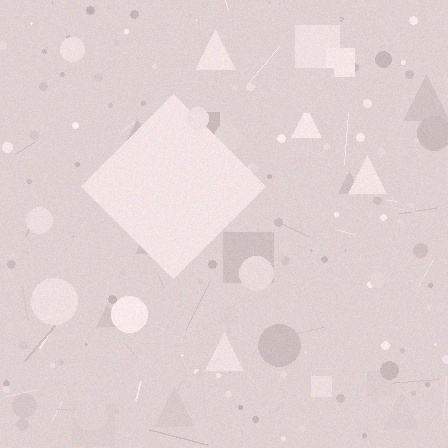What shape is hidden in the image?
A diamond is hidden in the image.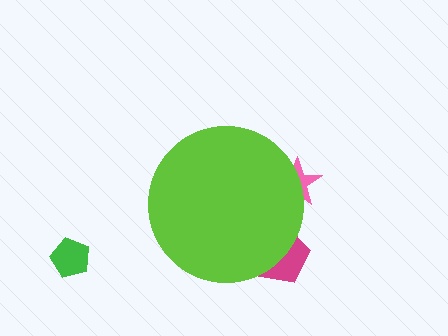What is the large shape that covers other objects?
A lime circle.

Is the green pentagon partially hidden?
No, the green pentagon is fully visible.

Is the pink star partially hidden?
Yes, the pink star is partially hidden behind the lime circle.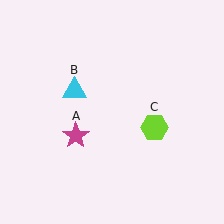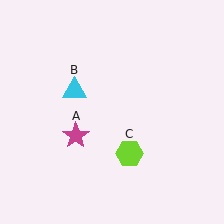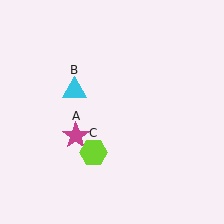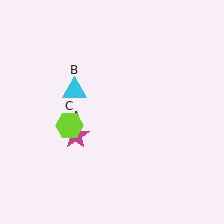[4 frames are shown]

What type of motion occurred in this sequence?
The lime hexagon (object C) rotated clockwise around the center of the scene.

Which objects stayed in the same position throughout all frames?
Magenta star (object A) and cyan triangle (object B) remained stationary.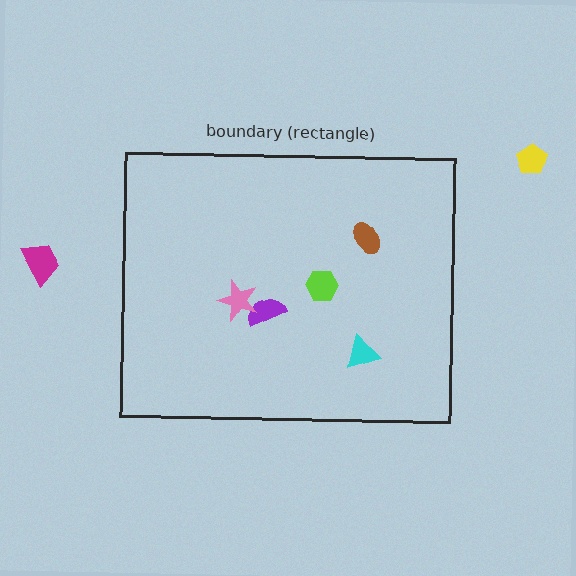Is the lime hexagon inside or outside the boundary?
Inside.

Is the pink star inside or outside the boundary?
Inside.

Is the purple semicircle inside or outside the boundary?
Inside.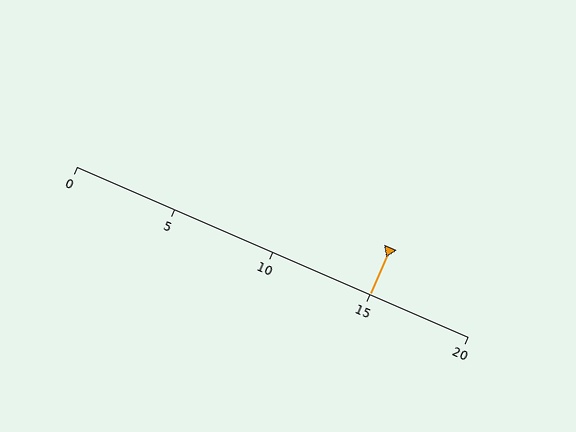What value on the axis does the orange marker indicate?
The marker indicates approximately 15.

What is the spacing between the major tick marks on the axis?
The major ticks are spaced 5 apart.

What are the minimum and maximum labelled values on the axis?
The axis runs from 0 to 20.